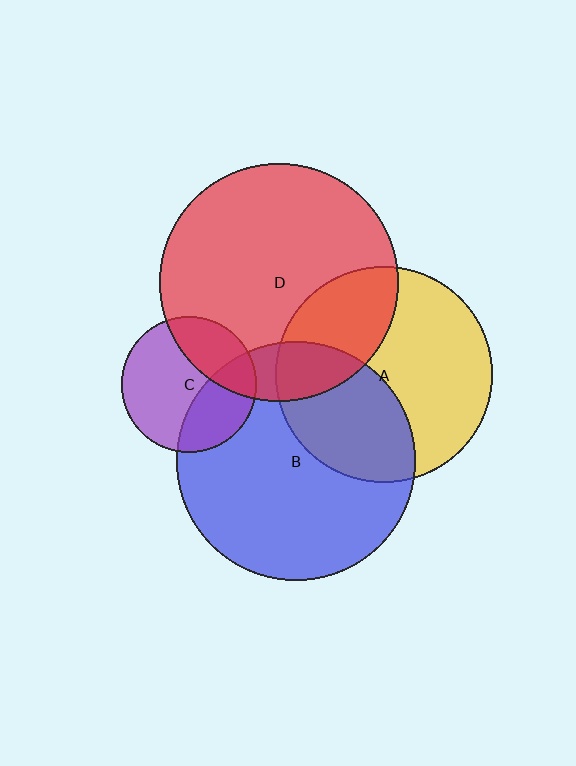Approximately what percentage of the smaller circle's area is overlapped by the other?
Approximately 35%.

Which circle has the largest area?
Circle B (blue).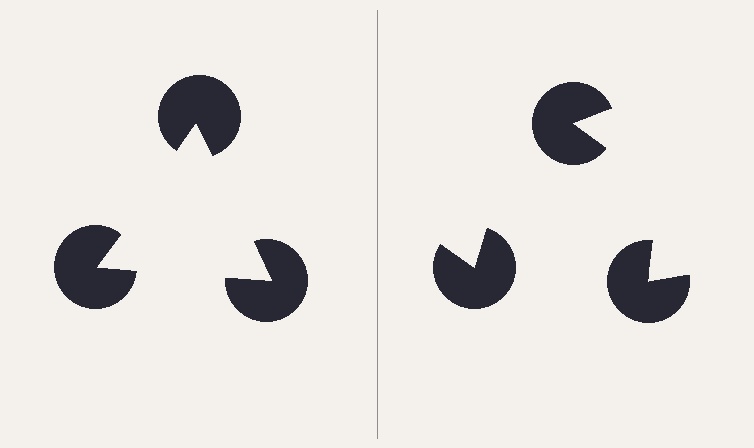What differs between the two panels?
The pac-man discs are positioned identically on both sides; only the wedge orientations differ. On the left they align to a triangle; on the right they are misaligned.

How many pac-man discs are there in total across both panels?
6 — 3 on each side.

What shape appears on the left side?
An illusory triangle.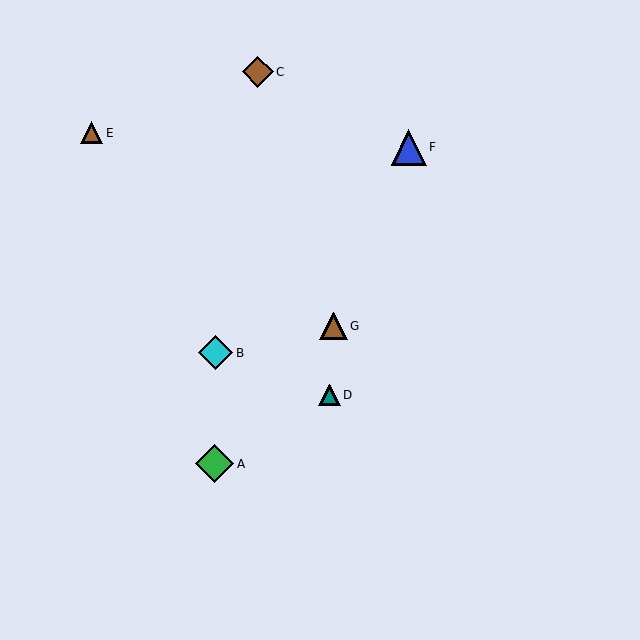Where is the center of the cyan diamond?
The center of the cyan diamond is at (216, 353).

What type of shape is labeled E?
Shape E is a brown triangle.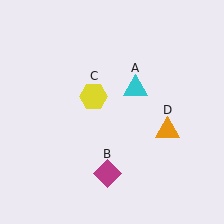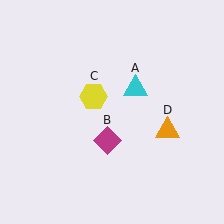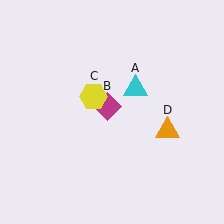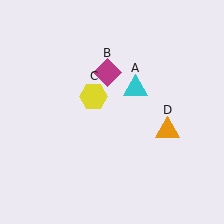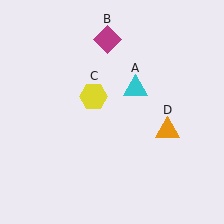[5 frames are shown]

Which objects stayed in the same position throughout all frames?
Cyan triangle (object A) and yellow hexagon (object C) and orange triangle (object D) remained stationary.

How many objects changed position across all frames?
1 object changed position: magenta diamond (object B).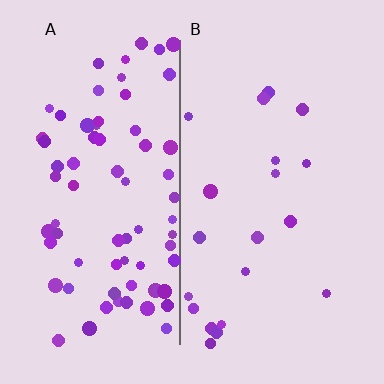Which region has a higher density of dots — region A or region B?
A (the left).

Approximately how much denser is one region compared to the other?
Approximately 3.7× — region A over region B.